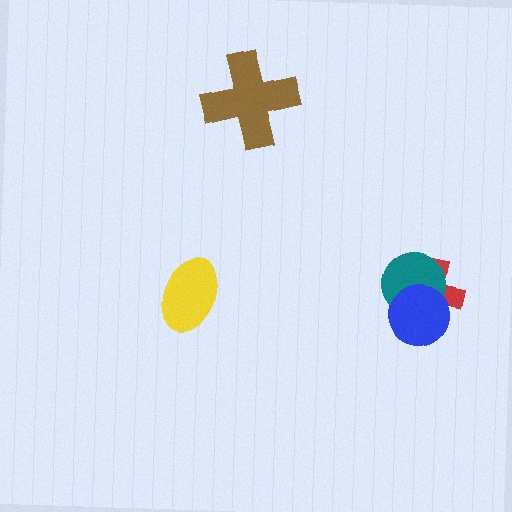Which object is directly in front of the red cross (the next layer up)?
The teal circle is directly in front of the red cross.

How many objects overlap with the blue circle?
2 objects overlap with the blue circle.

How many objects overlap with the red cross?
2 objects overlap with the red cross.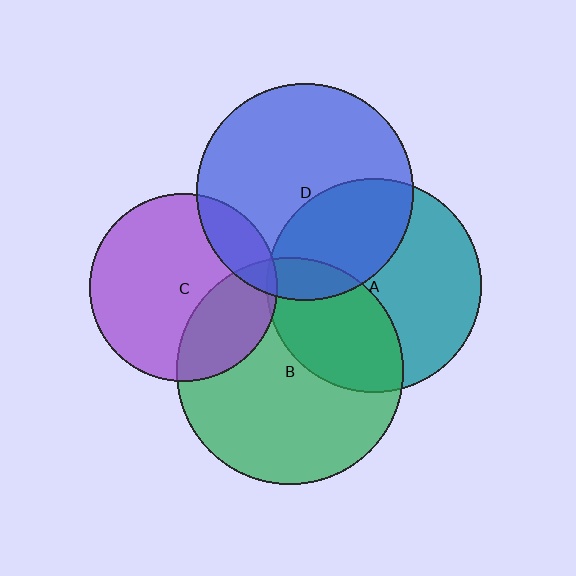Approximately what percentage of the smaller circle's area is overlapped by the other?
Approximately 35%.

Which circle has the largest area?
Circle B (green).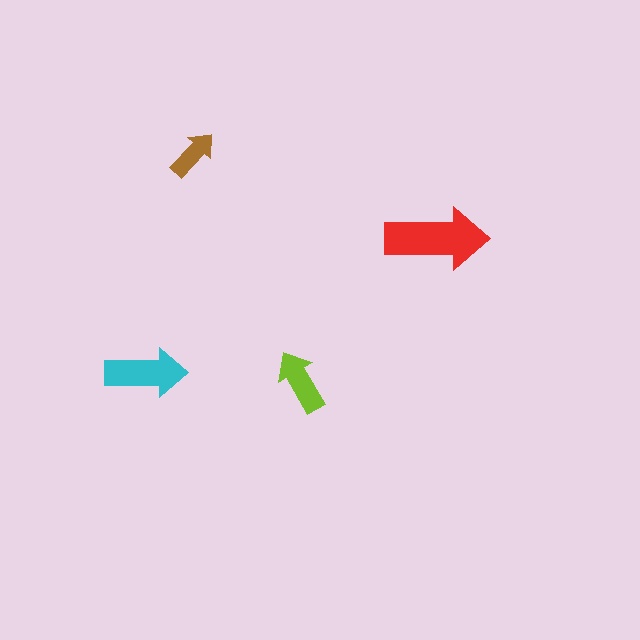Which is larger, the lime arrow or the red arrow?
The red one.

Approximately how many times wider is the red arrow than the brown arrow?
About 2 times wider.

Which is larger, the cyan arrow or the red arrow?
The red one.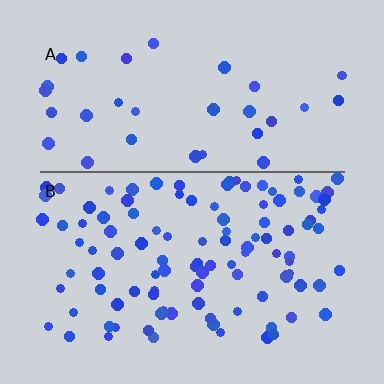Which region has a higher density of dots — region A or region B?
B (the bottom).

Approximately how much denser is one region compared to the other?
Approximately 3.0× — region B over region A.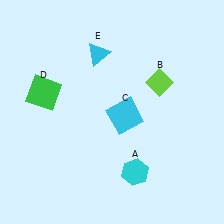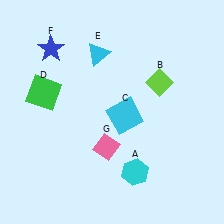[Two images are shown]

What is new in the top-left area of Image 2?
A blue star (F) was added in the top-left area of Image 2.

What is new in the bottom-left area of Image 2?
A pink diamond (G) was added in the bottom-left area of Image 2.